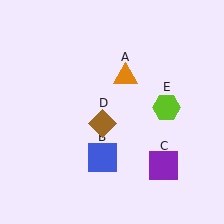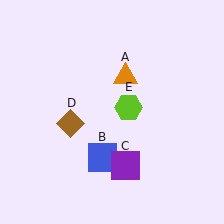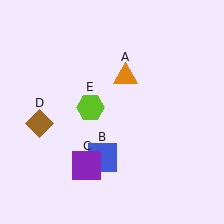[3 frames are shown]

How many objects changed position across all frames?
3 objects changed position: purple square (object C), brown diamond (object D), lime hexagon (object E).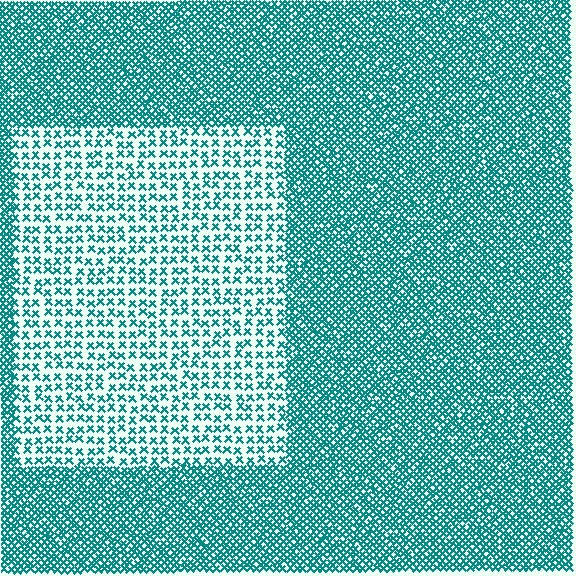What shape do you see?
I see a rectangle.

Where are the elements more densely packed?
The elements are more densely packed outside the rectangle boundary.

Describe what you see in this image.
The image contains small teal elements arranged at two different densities. A rectangle-shaped region is visible where the elements are less densely packed than the surrounding area.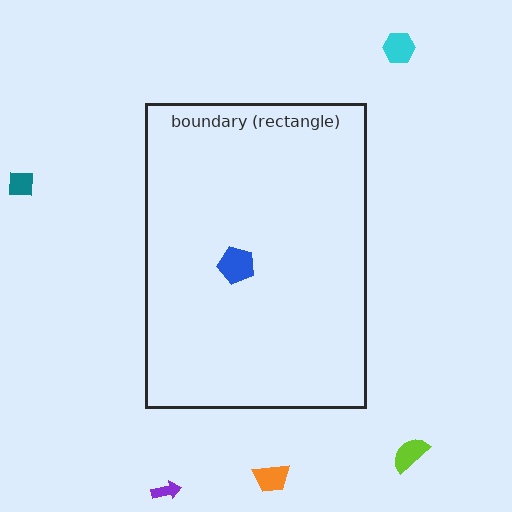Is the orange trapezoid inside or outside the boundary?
Outside.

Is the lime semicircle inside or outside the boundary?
Outside.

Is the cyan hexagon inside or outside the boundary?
Outside.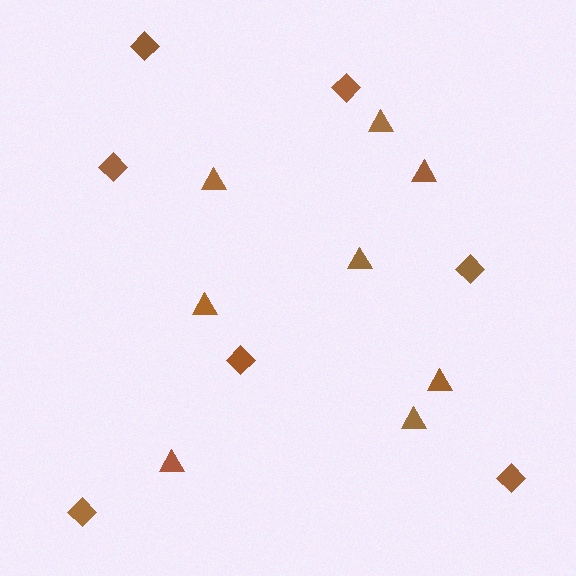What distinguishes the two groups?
There are 2 groups: one group of triangles (8) and one group of diamonds (7).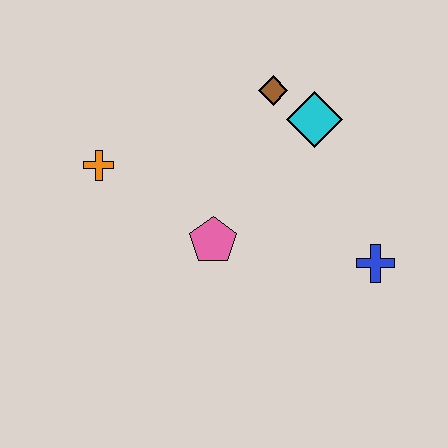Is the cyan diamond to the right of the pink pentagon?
Yes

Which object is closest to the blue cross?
The cyan diamond is closest to the blue cross.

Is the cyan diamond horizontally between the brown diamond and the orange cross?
No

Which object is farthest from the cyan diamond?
The orange cross is farthest from the cyan diamond.